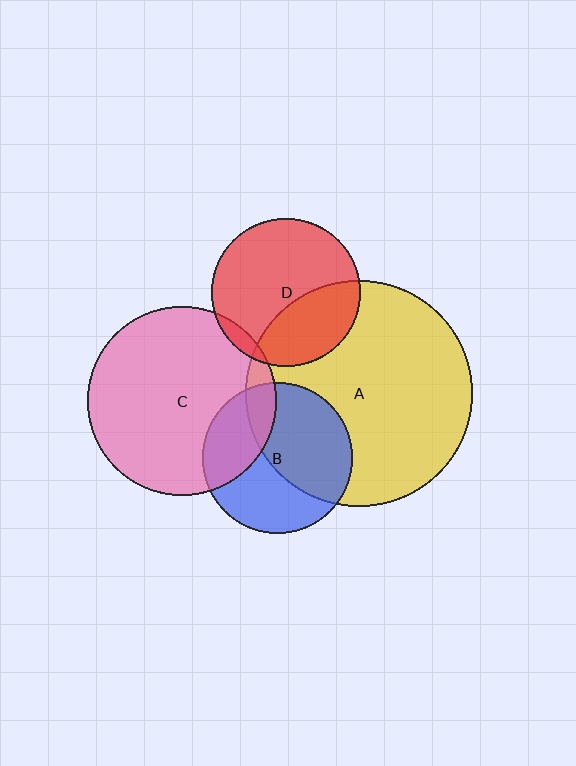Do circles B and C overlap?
Yes.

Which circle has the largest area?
Circle A (yellow).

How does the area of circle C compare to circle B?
Approximately 1.6 times.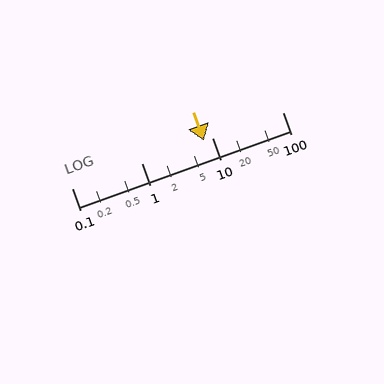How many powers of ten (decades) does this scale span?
The scale spans 3 decades, from 0.1 to 100.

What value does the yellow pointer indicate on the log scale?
The pointer indicates approximately 7.6.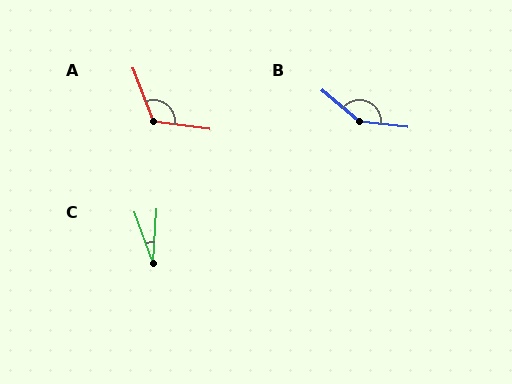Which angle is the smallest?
C, at approximately 23 degrees.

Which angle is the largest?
B, at approximately 147 degrees.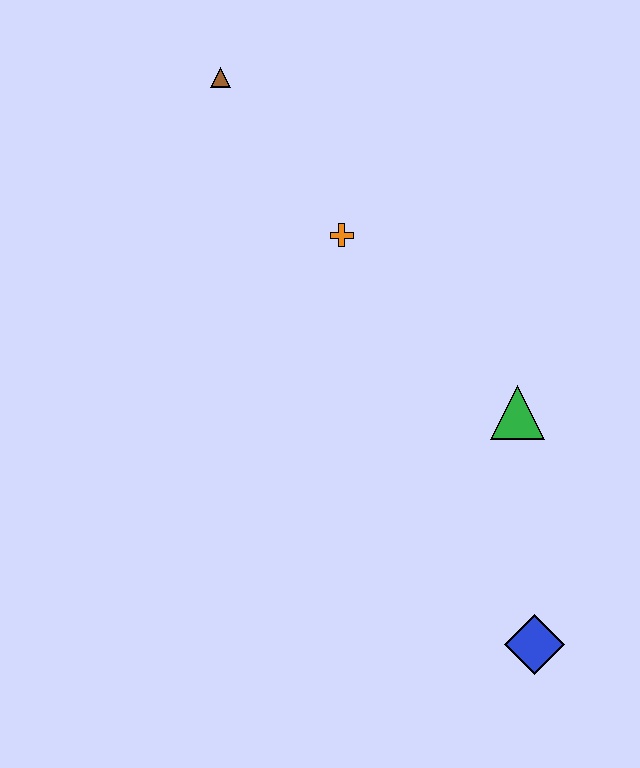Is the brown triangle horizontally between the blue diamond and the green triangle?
No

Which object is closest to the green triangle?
The blue diamond is closest to the green triangle.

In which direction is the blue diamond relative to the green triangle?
The blue diamond is below the green triangle.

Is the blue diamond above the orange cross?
No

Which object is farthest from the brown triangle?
The blue diamond is farthest from the brown triangle.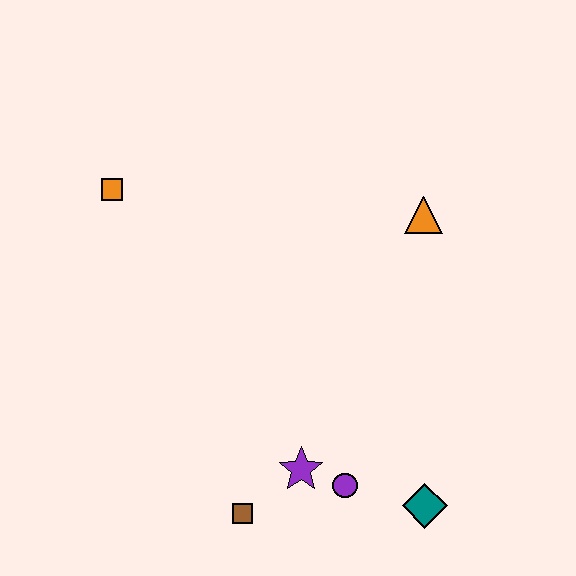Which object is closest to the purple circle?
The purple star is closest to the purple circle.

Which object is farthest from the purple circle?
The orange square is farthest from the purple circle.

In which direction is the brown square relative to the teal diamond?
The brown square is to the left of the teal diamond.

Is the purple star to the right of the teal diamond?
No